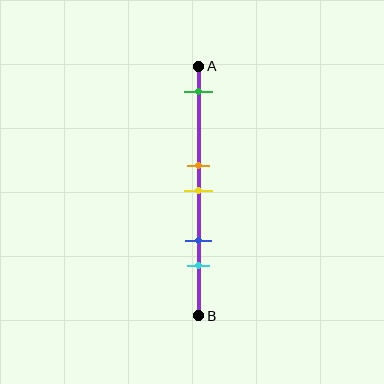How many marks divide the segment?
There are 5 marks dividing the segment.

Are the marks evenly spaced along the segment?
No, the marks are not evenly spaced.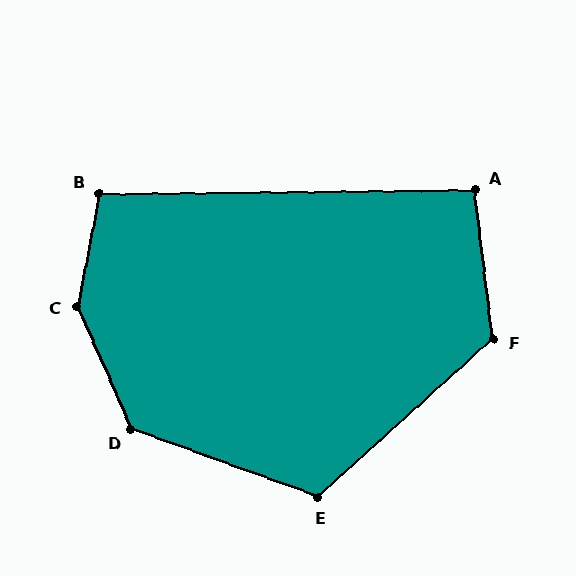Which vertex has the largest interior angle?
C, at approximately 146 degrees.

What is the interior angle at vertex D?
Approximately 134 degrees (obtuse).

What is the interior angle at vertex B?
Approximately 101 degrees (obtuse).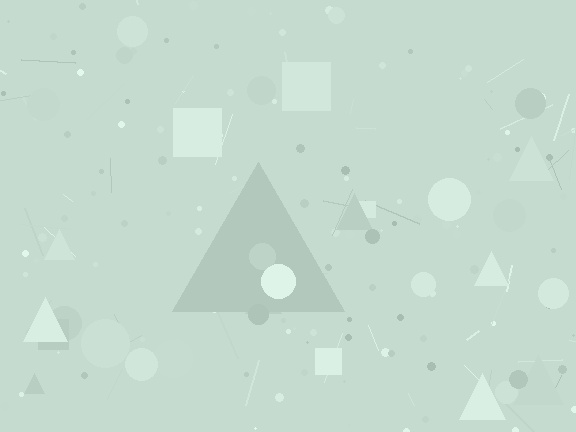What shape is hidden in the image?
A triangle is hidden in the image.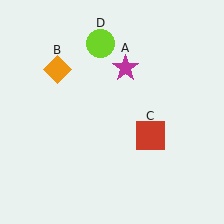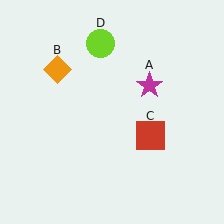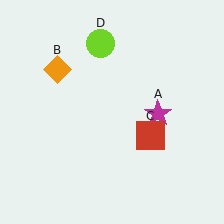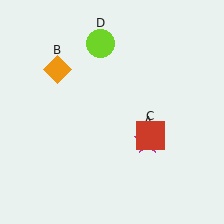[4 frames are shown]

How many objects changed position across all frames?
1 object changed position: magenta star (object A).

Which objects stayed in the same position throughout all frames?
Orange diamond (object B) and red square (object C) and lime circle (object D) remained stationary.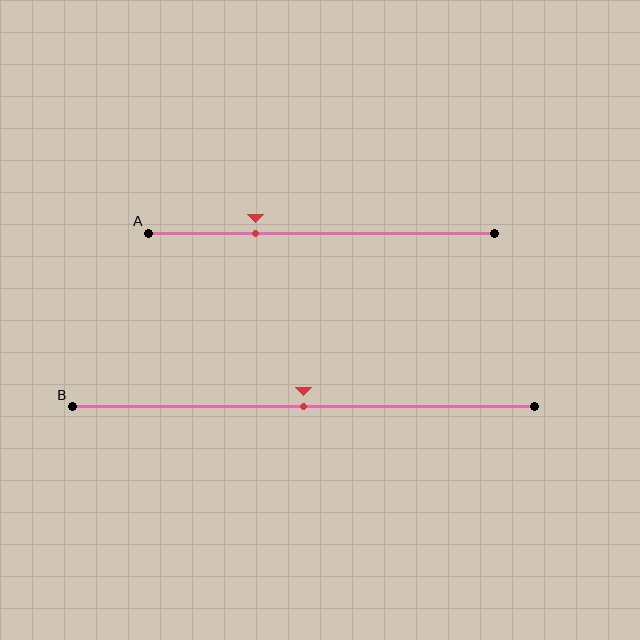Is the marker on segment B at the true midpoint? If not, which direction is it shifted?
Yes, the marker on segment B is at the true midpoint.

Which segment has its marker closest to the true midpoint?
Segment B has its marker closest to the true midpoint.